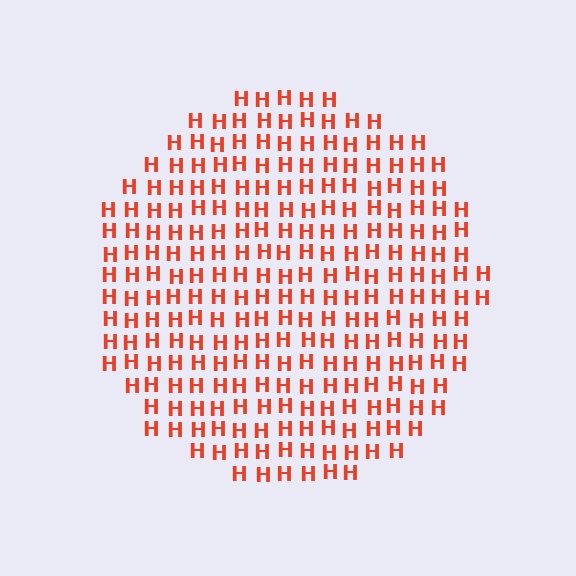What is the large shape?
The large shape is a circle.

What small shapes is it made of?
It is made of small letter H's.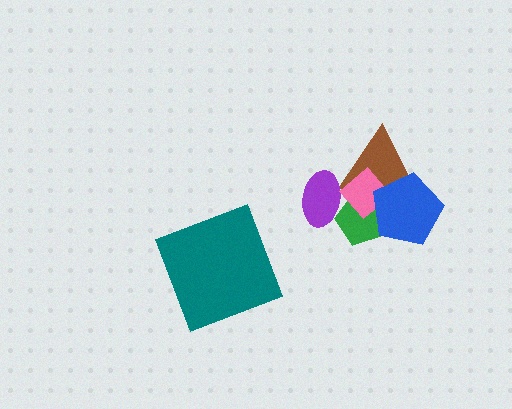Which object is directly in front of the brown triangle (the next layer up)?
The purple ellipse is directly in front of the brown triangle.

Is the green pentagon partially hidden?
Yes, it is partially covered by another shape.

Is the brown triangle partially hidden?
Yes, it is partially covered by another shape.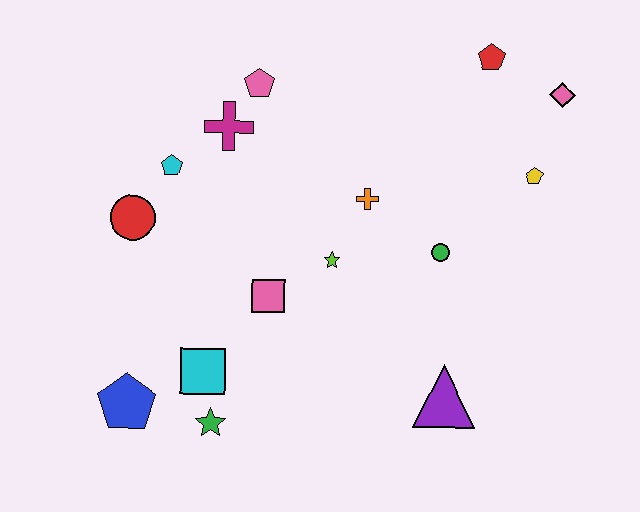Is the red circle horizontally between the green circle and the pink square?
No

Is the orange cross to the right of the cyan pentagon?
Yes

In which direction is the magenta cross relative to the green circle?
The magenta cross is to the left of the green circle.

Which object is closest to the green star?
The cyan square is closest to the green star.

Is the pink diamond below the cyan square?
No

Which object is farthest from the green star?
The pink diamond is farthest from the green star.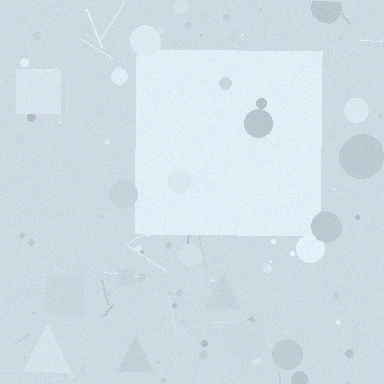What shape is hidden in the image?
A square is hidden in the image.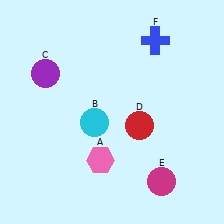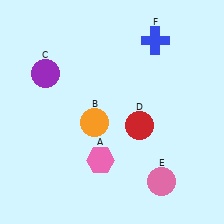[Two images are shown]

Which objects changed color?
B changed from cyan to orange. E changed from magenta to pink.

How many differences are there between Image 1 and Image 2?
There are 2 differences between the two images.